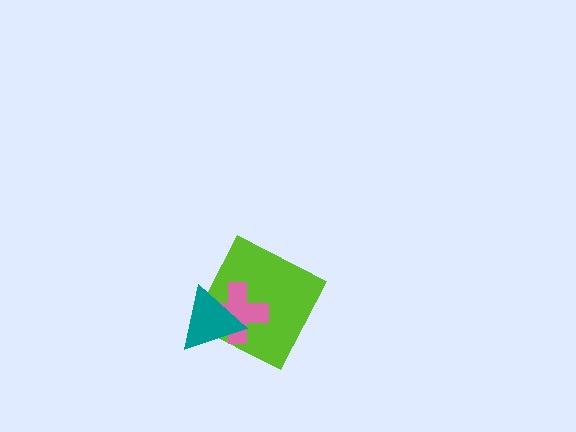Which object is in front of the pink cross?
The teal triangle is in front of the pink cross.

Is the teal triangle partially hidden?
No, no other shape covers it.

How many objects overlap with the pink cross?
2 objects overlap with the pink cross.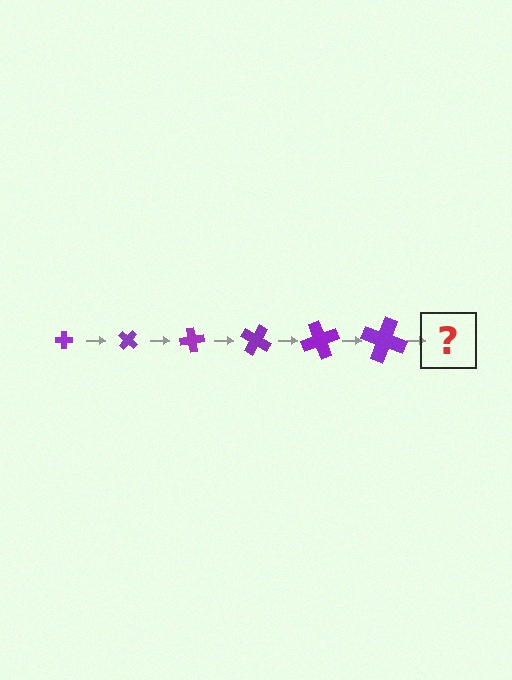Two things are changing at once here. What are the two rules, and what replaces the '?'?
The two rules are that the cross grows larger each step and it rotates 40 degrees each step. The '?' should be a cross, larger than the previous one and rotated 240 degrees from the start.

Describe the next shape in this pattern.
It should be a cross, larger than the previous one and rotated 240 degrees from the start.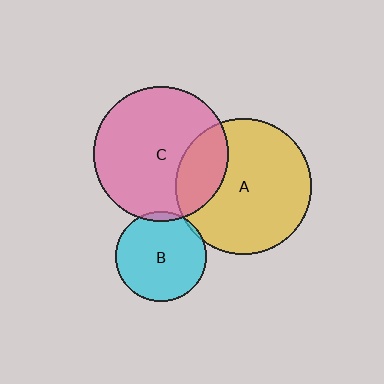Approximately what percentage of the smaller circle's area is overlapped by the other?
Approximately 5%.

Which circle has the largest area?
Circle A (yellow).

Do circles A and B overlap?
Yes.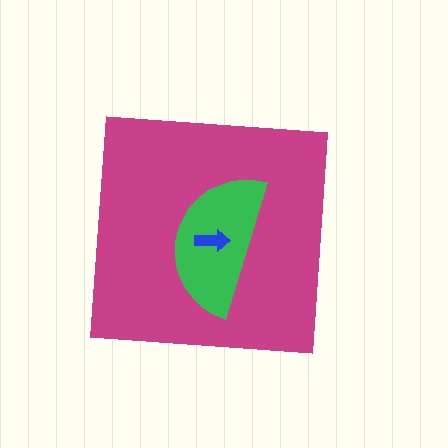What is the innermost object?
The blue arrow.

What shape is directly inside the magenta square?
The green semicircle.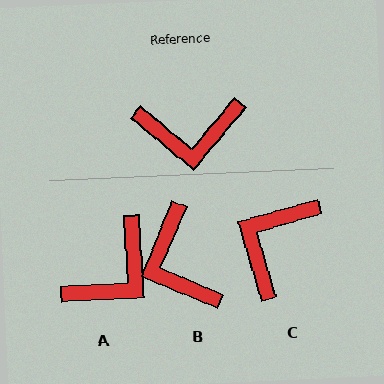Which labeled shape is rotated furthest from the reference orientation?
C, about 124 degrees away.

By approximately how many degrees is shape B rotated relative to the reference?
Approximately 73 degrees clockwise.